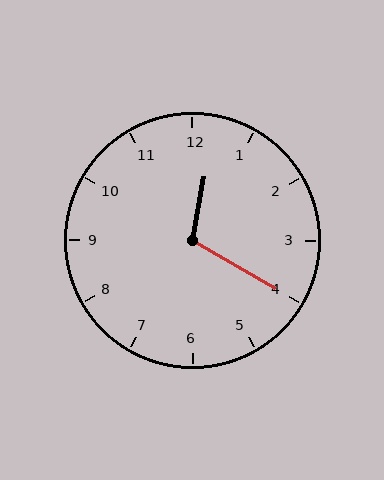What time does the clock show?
12:20.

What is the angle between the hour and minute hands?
Approximately 110 degrees.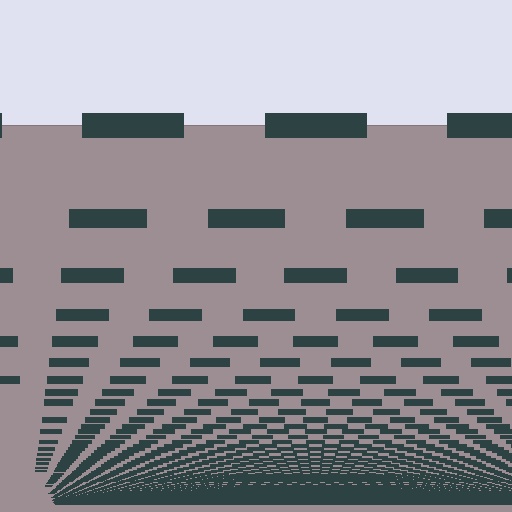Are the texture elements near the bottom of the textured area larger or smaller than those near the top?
Smaller. The gradient is inverted — elements near the bottom are smaller and denser.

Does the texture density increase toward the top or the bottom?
Density increases toward the bottom.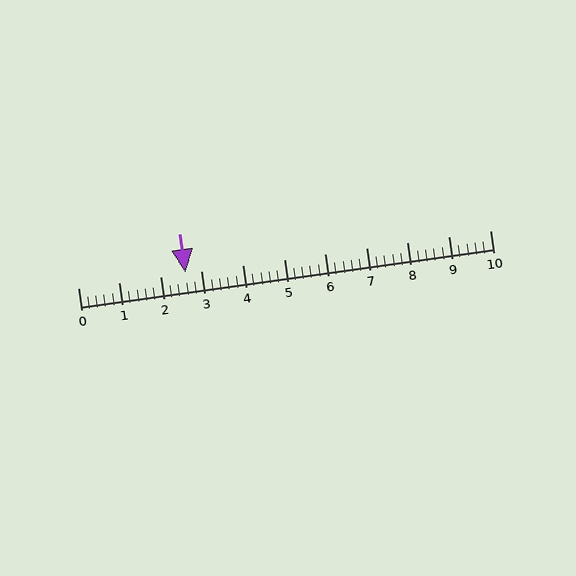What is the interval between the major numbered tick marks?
The major tick marks are spaced 1 units apart.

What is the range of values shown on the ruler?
The ruler shows values from 0 to 10.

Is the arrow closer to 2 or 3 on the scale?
The arrow is closer to 3.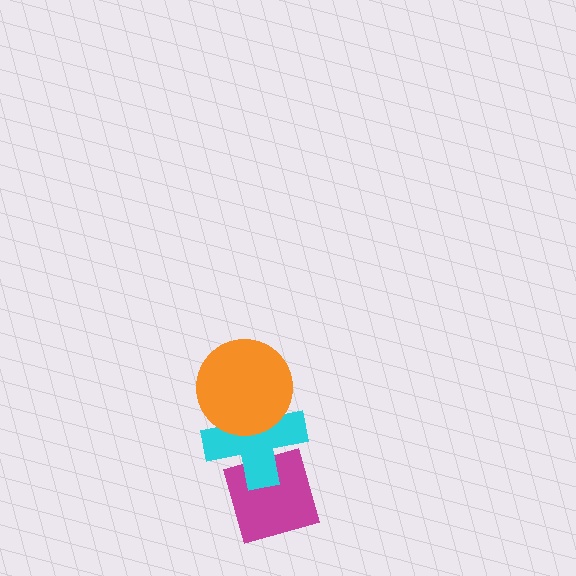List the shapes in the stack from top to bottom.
From top to bottom: the orange circle, the cyan cross, the magenta diamond.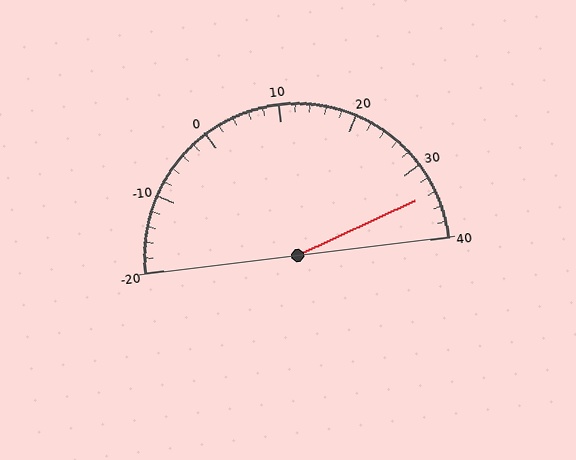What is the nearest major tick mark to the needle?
The nearest major tick mark is 30.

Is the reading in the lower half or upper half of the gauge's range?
The reading is in the upper half of the range (-20 to 40).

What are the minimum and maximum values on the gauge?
The gauge ranges from -20 to 40.